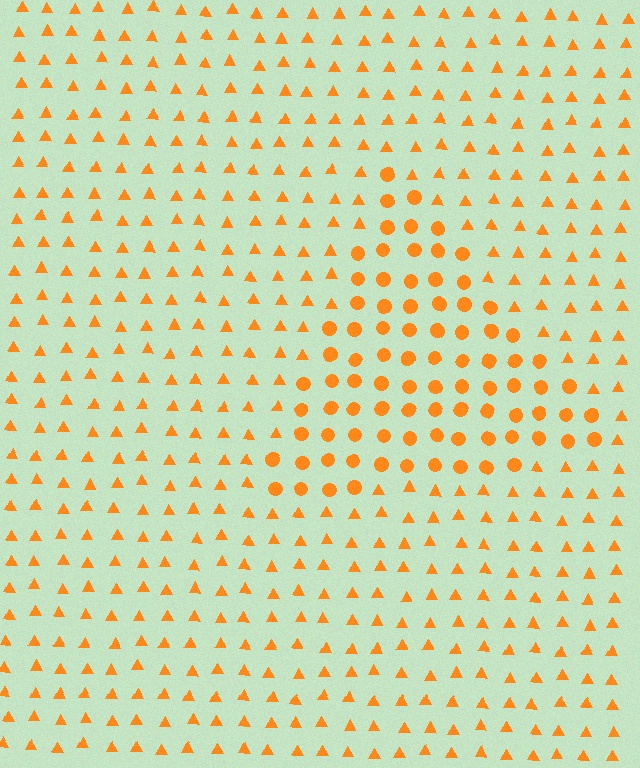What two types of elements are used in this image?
The image uses circles inside the triangle region and triangles outside it.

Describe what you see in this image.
The image is filled with small orange elements arranged in a uniform grid. A triangle-shaped region contains circles, while the surrounding area contains triangles. The boundary is defined purely by the change in element shape.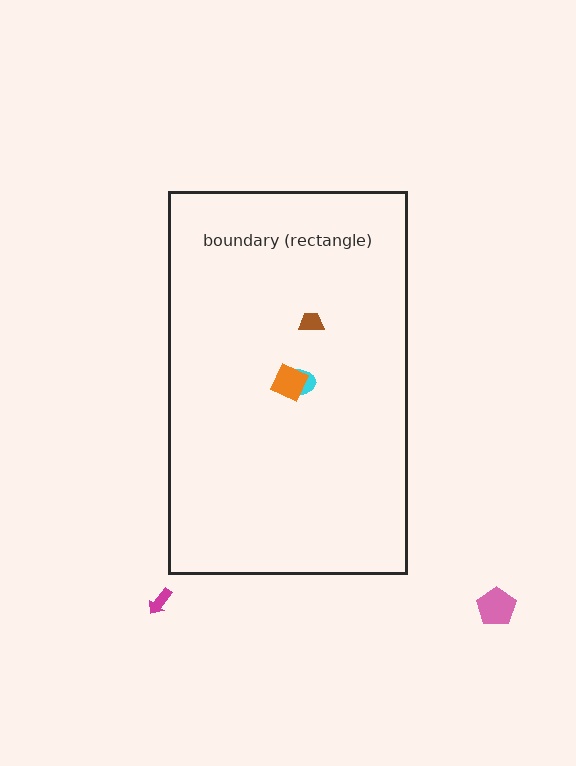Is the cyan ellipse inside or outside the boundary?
Inside.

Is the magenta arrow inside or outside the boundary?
Outside.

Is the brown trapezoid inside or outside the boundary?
Inside.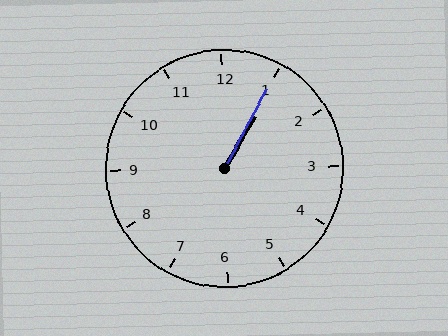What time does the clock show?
1:05.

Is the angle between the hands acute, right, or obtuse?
It is acute.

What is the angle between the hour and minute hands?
Approximately 2 degrees.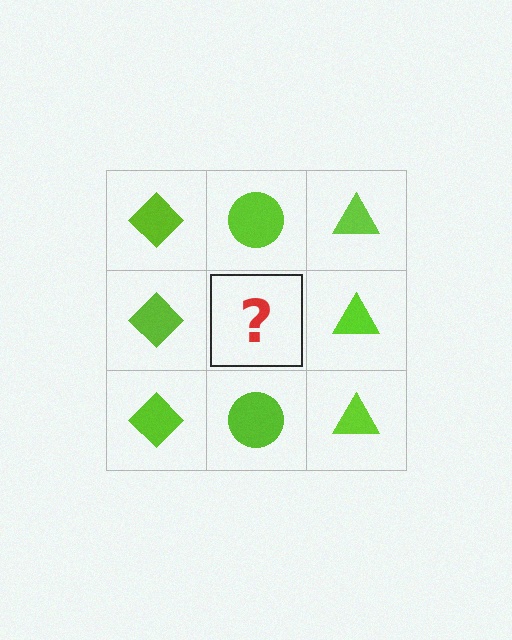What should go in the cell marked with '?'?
The missing cell should contain a lime circle.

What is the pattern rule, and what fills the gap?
The rule is that each column has a consistent shape. The gap should be filled with a lime circle.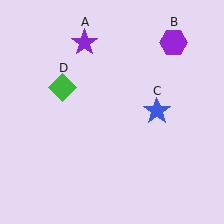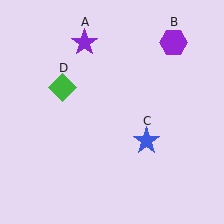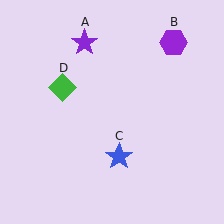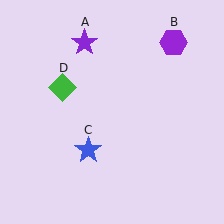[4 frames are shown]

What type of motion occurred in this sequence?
The blue star (object C) rotated clockwise around the center of the scene.